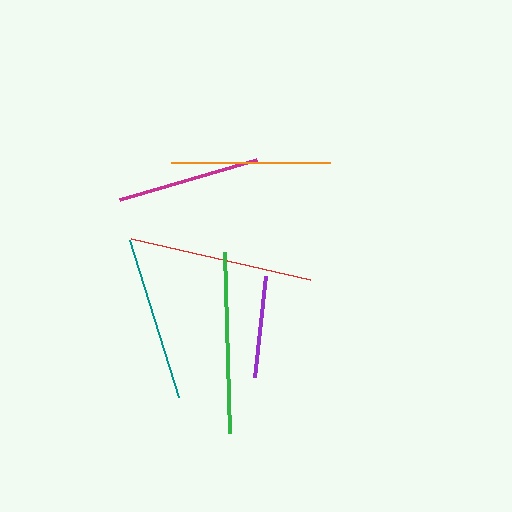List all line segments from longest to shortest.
From longest to shortest: red, green, teal, orange, magenta, purple.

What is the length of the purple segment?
The purple segment is approximately 101 pixels long.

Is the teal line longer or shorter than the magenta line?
The teal line is longer than the magenta line.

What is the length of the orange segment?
The orange segment is approximately 160 pixels long.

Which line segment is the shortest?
The purple line is the shortest at approximately 101 pixels.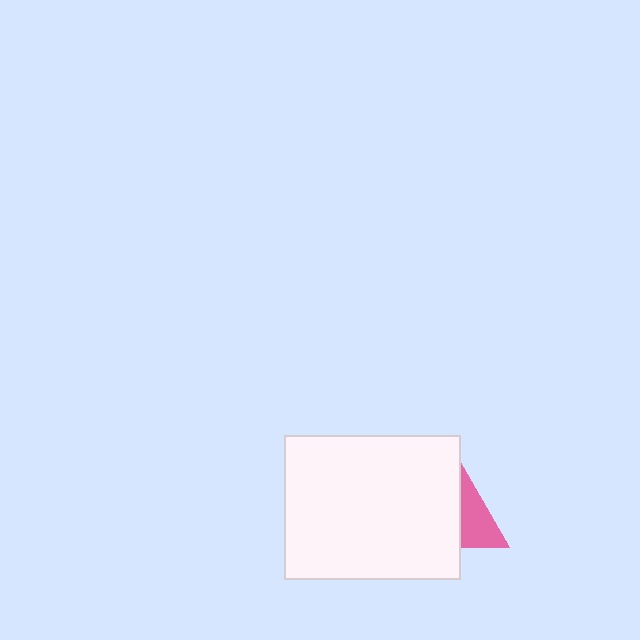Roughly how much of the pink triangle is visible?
A small part of it is visible (roughly 31%).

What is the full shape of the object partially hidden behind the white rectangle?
The partially hidden object is a pink triangle.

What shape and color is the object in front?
The object in front is a white rectangle.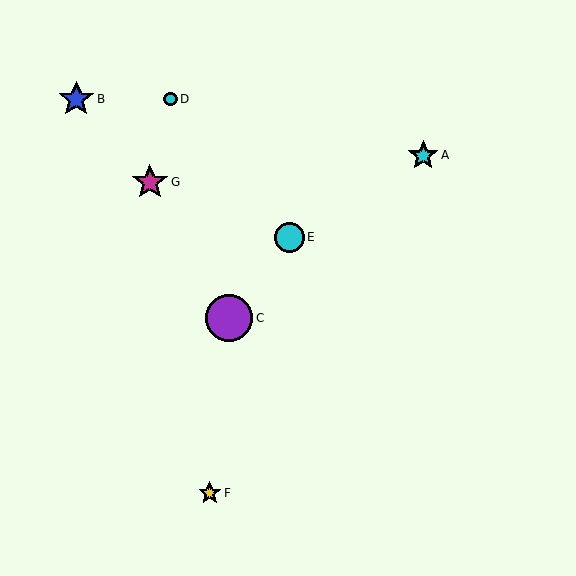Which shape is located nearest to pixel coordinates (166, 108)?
The cyan circle (labeled D) at (170, 99) is nearest to that location.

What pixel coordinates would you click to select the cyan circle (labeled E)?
Click at (289, 237) to select the cyan circle E.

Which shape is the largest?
The purple circle (labeled C) is the largest.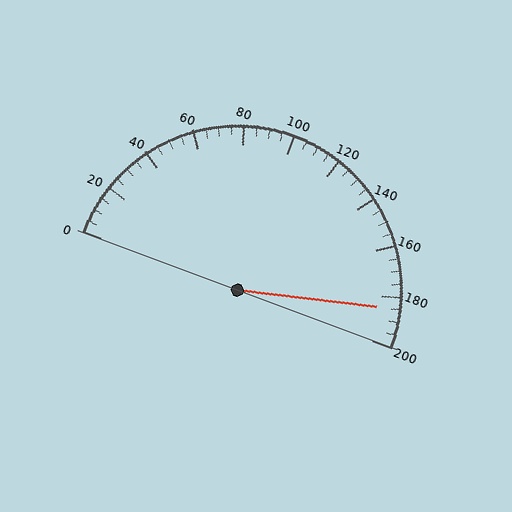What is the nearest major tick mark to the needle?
The nearest major tick mark is 180.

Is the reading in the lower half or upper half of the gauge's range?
The reading is in the upper half of the range (0 to 200).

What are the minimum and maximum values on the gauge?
The gauge ranges from 0 to 200.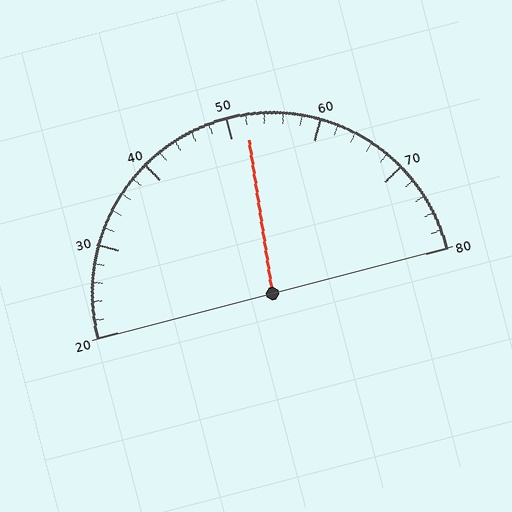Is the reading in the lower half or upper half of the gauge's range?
The reading is in the upper half of the range (20 to 80).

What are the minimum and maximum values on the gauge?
The gauge ranges from 20 to 80.